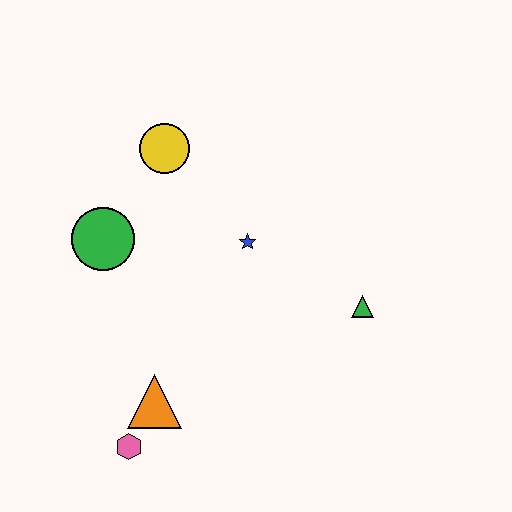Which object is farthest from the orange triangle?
The yellow circle is farthest from the orange triangle.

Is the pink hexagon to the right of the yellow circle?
No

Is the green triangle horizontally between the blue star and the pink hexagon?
No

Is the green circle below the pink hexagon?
No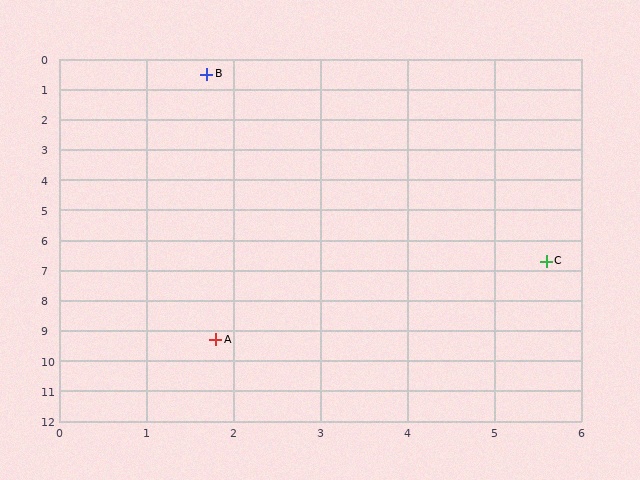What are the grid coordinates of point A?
Point A is at approximately (1.8, 9.3).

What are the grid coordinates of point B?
Point B is at approximately (1.7, 0.5).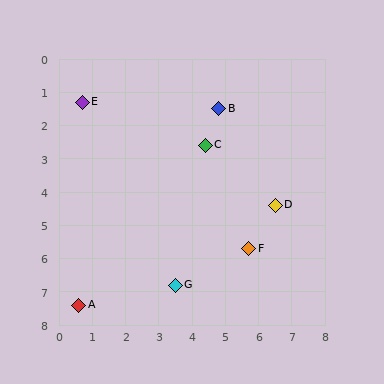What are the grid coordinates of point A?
Point A is at approximately (0.6, 7.4).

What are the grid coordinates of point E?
Point E is at approximately (0.7, 1.3).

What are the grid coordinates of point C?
Point C is at approximately (4.4, 2.6).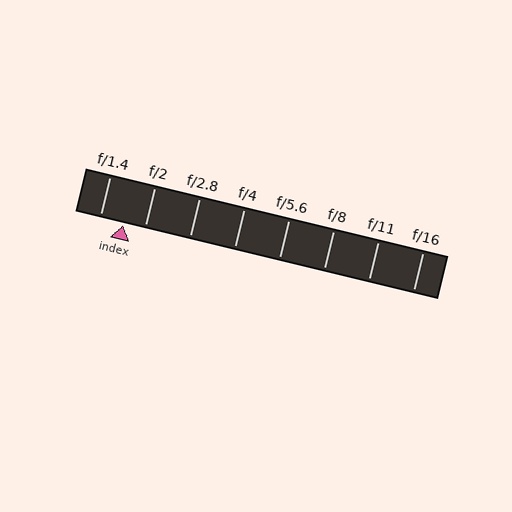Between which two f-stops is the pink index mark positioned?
The index mark is between f/1.4 and f/2.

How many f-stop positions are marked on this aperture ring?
There are 8 f-stop positions marked.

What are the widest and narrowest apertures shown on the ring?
The widest aperture shown is f/1.4 and the narrowest is f/16.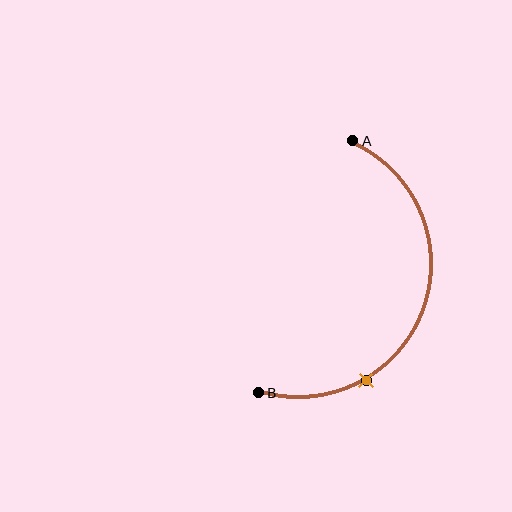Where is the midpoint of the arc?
The arc midpoint is the point on the curve farthest from the straight line joining A and B. It sits to the right of that line.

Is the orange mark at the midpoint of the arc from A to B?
No. The orange mark lies on the arc but is closer to endpoint B. The arc midpoint would be at the point on the curve equidistant along the arc from both A and B.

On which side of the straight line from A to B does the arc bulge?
The arc bulges to the right of the straight line connecting A and B.